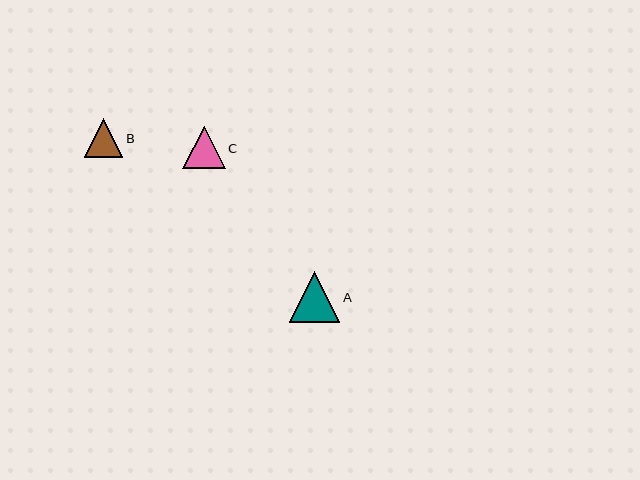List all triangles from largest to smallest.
From largest to smallest: A, C, B.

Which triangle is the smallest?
Triangle B is the smallest with a size of approximately 38 pixels.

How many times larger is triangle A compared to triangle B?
Triangle A is approximately 1.3 times the size of triangle B.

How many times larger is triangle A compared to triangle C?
Triangle A is approximately 1.2 times the size of triangle C.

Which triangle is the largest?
Triangle A is the largest with a size of approximately 51 pixels.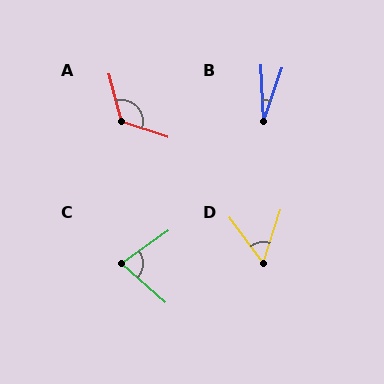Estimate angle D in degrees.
Approximately 55 degrees.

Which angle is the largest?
A, at approximately 123 degrees.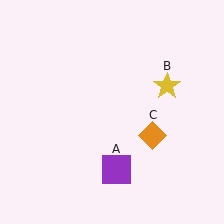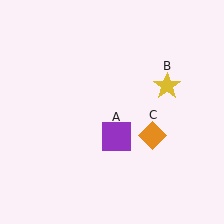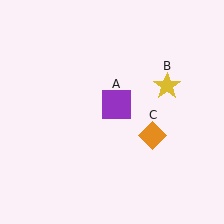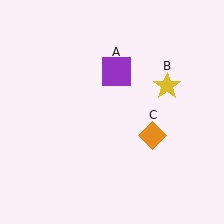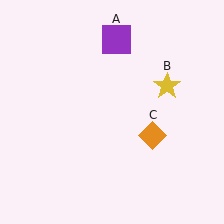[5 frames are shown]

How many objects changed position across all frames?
1 object changed position: purple square (object A).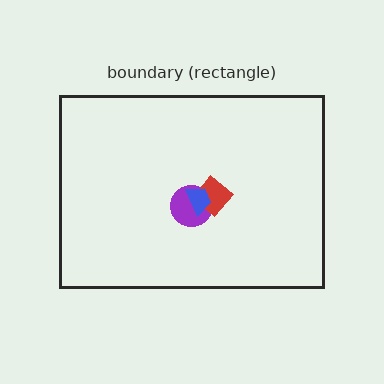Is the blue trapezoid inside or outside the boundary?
Inside.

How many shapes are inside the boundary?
3 inside, 0 outside.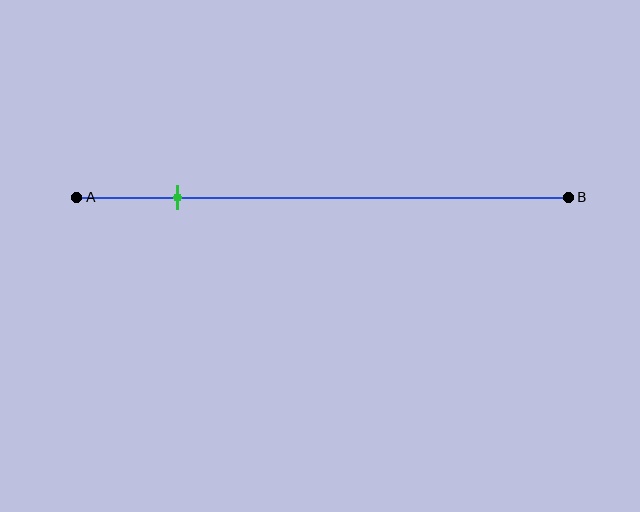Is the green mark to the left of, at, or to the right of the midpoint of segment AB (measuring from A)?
The green mark is to the left of the midpoint of segment AB.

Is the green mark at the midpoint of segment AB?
No, the mark is at about 20% from A, not at the 50% midpoint.